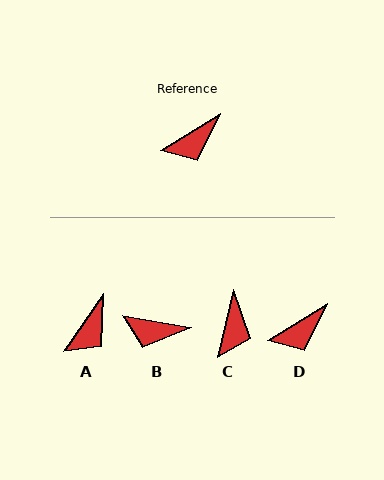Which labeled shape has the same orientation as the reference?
D.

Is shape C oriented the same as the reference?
No, it is off by about 46 degrees.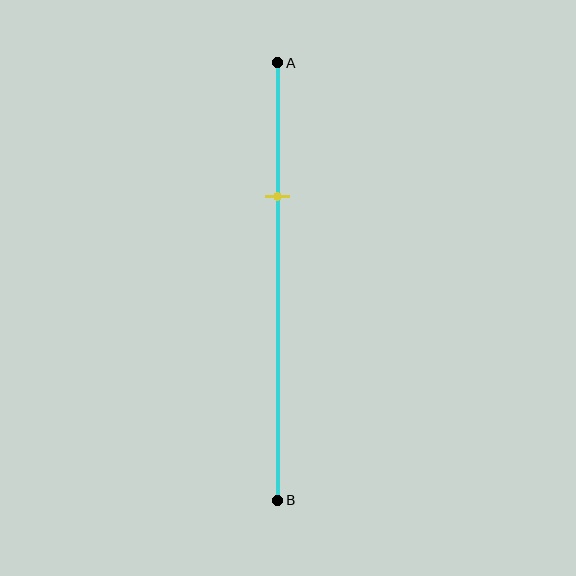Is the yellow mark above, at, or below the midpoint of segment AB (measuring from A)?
The yellow mark is above the midpoint of segment AB.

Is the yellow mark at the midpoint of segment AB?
No, the mark is at about 30% from A, not at the 50% midpoint.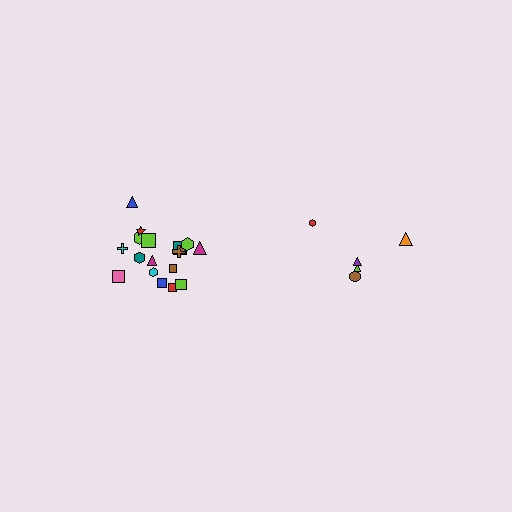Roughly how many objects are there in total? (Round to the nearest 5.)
Roughly 25 objects in total.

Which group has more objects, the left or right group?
The left group.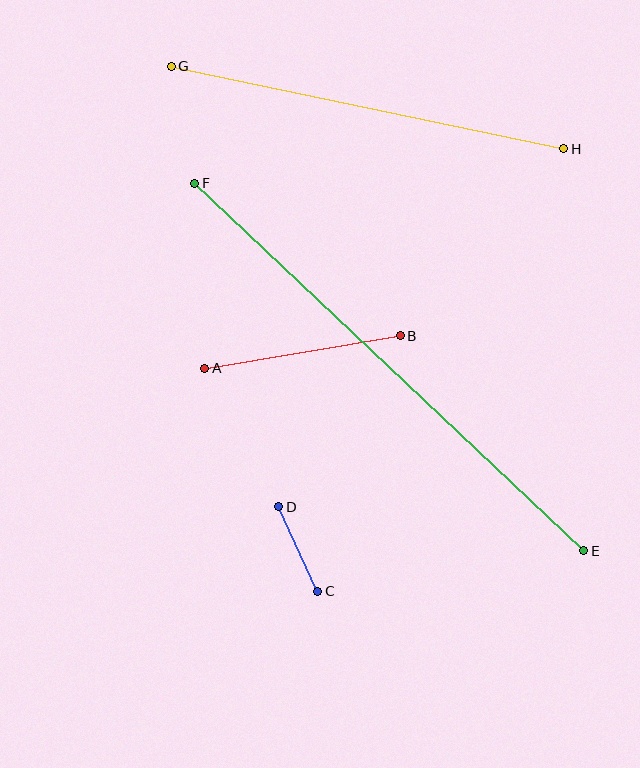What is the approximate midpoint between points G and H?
The midpoint is at approximately (368, 107) pixels.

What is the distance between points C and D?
The distance is approximately 93 pixels.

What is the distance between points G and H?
The distance is approximately 401 pixels.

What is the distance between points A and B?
The distance is approximately 198 pixels.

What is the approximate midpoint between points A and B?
The midpoint is at approximately (303, 352) pixels.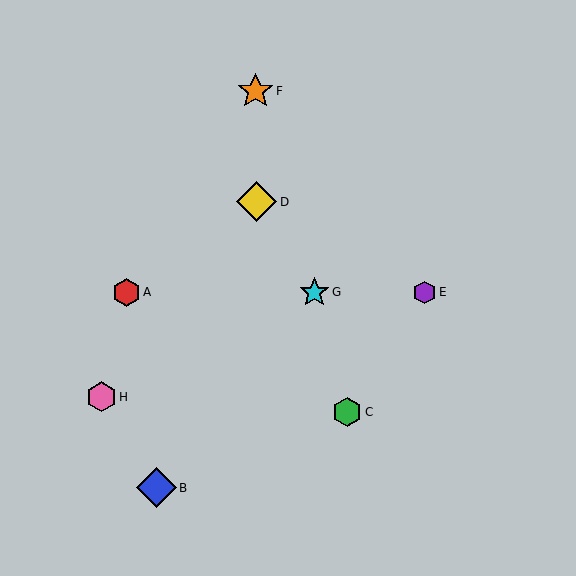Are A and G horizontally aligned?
Yes, both are at y≈292.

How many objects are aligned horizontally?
3 objects (A, E, G) are aligned horizontally.